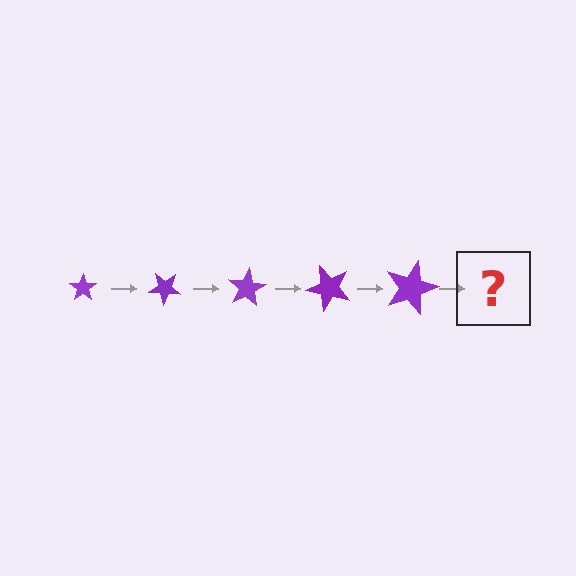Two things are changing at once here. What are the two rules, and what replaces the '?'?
The two rules are that the star grows larger each step and it rotates 40 degrees each step. The '?' should be a star, larger than the previous one and rotated 200 degrees from the start.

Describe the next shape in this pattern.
It should be a star, larger than the previous one and rotated 200 degrees from the start.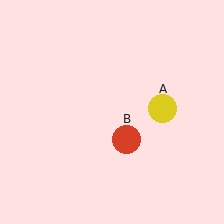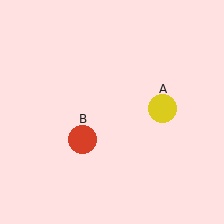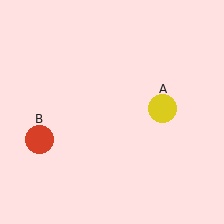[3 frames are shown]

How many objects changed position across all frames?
1 object changed position: red circle (object B).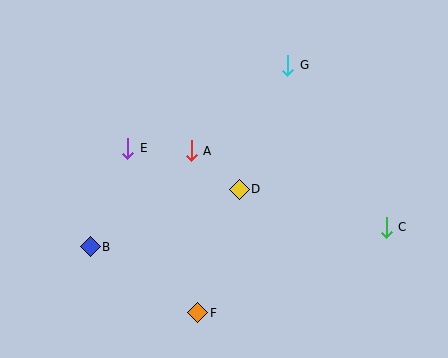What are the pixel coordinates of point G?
Point G is at (288, 65).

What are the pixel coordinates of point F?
Point F is at (198, 313).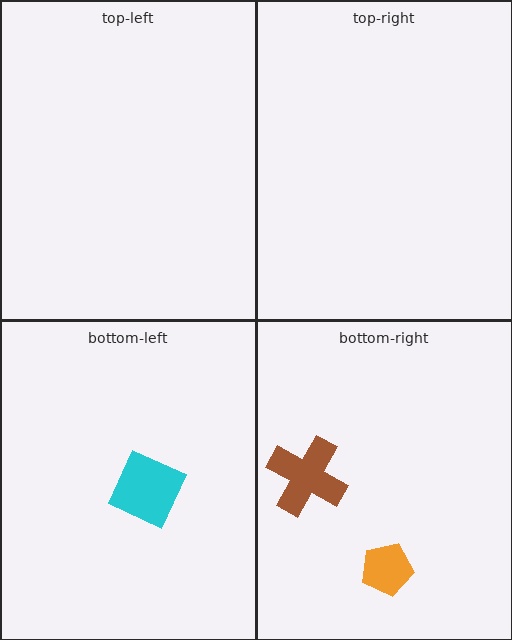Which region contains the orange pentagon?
The bottom-right region.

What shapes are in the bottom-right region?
The brown cross, the orange pentagon.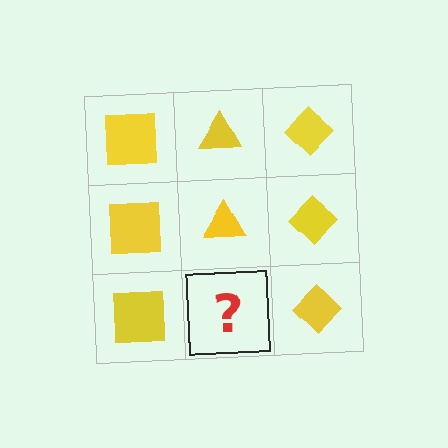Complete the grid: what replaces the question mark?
The question mark should be replaced with a yellow triangle.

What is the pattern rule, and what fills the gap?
The rule is that each column has a consistent shape. The gap should be filled with a yellow triangle.